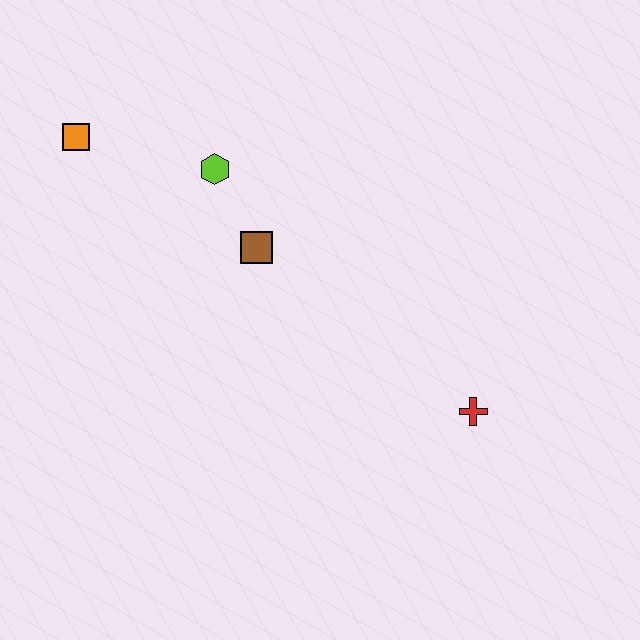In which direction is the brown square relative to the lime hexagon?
The brown square is below the lime hexagon.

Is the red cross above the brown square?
No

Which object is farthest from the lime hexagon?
The red cross is farthest from the lime hexagon.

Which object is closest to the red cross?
The brown square is closest to the red cross.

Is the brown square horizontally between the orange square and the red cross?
Yes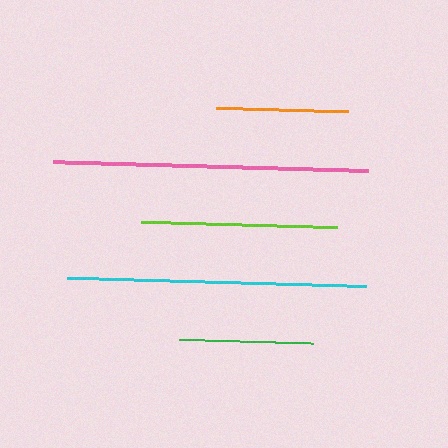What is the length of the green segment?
The green segment is approximately 134 pixels long.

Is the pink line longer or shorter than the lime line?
The pink line is longer than the lime line.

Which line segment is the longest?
The pink line is the longest at approximately 316 pixels.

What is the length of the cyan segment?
The cyan segment is approximately 299 pixels long.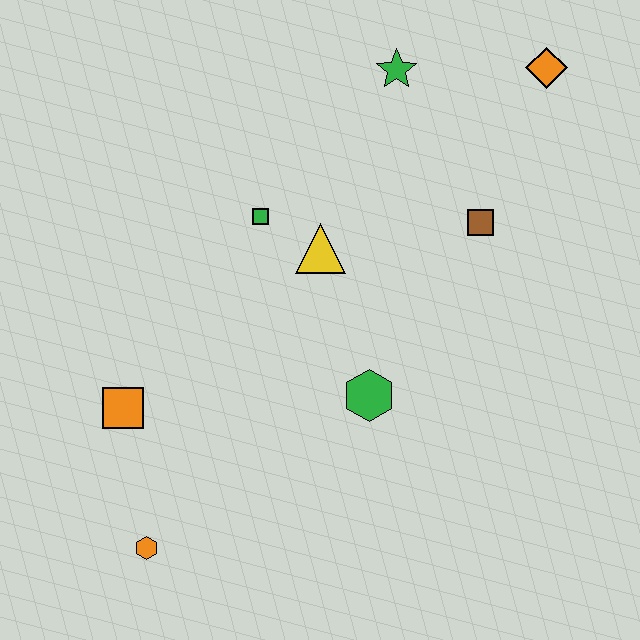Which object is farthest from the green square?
The orange hexagon is farthest from the green square.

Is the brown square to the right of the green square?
Yes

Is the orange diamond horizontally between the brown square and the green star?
No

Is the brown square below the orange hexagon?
No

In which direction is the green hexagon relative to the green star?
The green hexagon is below the green star.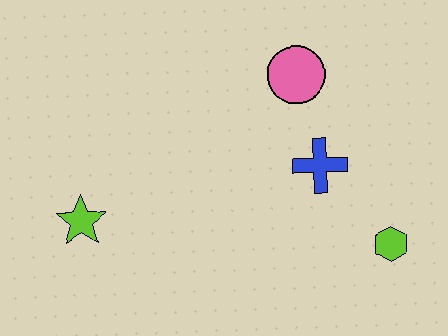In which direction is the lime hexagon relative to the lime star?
The lime hexagon is to the right of the lime star.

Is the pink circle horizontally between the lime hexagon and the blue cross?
No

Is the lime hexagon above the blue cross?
No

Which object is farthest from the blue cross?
The lime star is farthest from the blue cross.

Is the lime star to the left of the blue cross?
Yes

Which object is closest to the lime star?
The blue cross is closest to the lime star.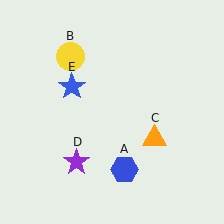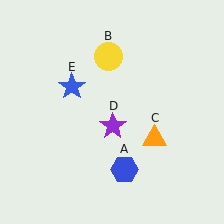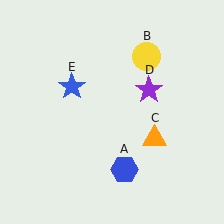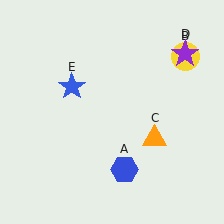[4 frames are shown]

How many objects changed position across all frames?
2 objects changed position: yellow circle (object B), purple star (object D).